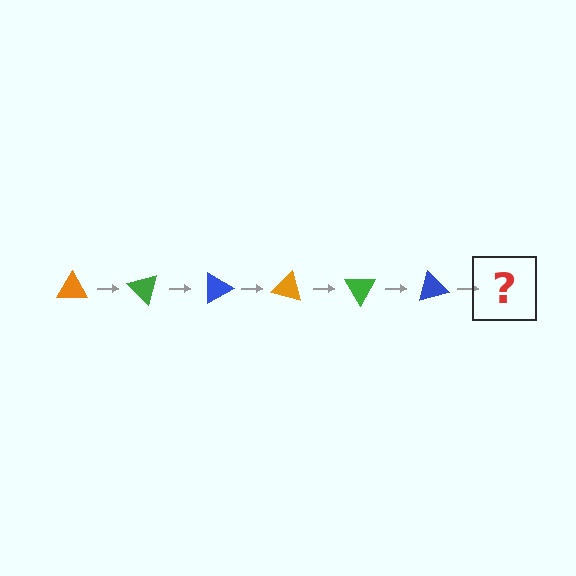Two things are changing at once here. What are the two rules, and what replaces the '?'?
The two rules are that it rotates 45 degrees each step and the color cycles through orange, green, and blue. The '?' should be an orange triangle, rotated 270 degrees from the start.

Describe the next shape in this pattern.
It should be an orange triangle, rotated 270 degrees from the start.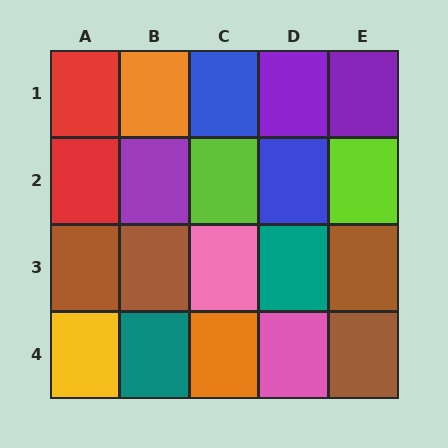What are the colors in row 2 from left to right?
Red, purple, lime, blue, lime.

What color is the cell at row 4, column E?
Brown.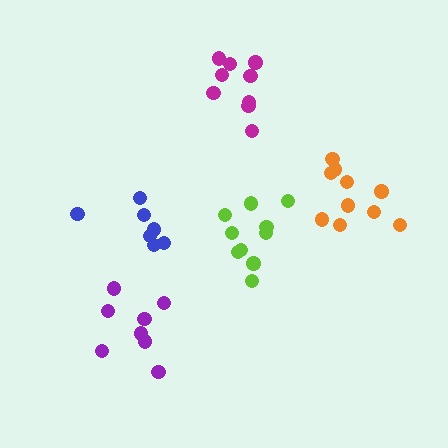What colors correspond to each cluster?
The clusters are colored: lime, magenta, blue, purple, orange.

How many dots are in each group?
Group 1: 10 dots, Group 2: 9 dots, Group 3: 7 dots, Group 4: 8 dots, Group 5: 10 dots (44 total).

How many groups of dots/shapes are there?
There are 5 groups.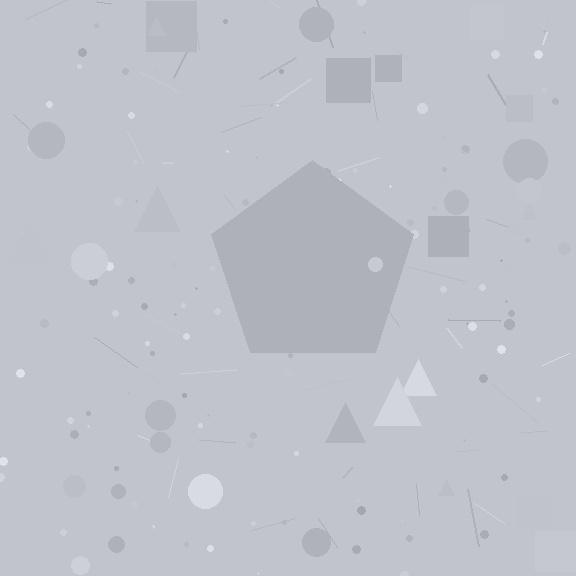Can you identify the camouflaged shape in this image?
The camouflaged shape is a pentagon.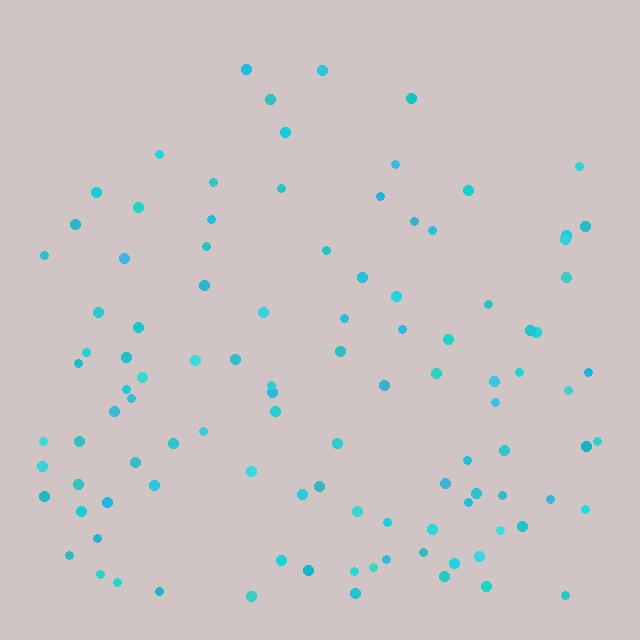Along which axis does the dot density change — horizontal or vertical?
Vertical.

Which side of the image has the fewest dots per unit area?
The top.